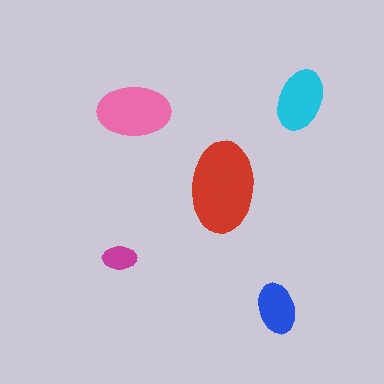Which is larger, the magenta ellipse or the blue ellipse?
The blue one.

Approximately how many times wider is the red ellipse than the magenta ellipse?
About 2.5 times wider.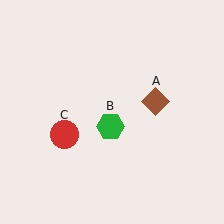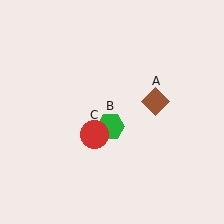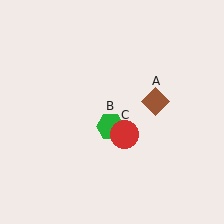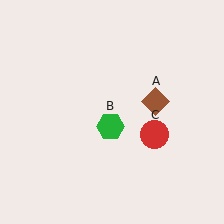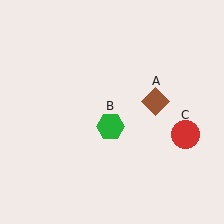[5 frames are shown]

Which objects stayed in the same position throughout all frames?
Brown diamond (object A) and green hexagon (object B) remained stationary.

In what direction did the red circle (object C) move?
The red circle (object C) moved right.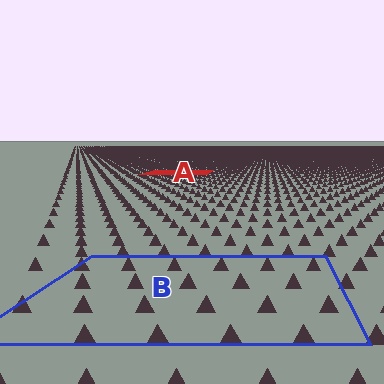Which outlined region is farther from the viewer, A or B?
Region A is farther from the viewer — the texture elements inside it appear smaller and more densely packed.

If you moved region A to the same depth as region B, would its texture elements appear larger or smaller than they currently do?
They would appear larger. At a closer depth, the same texture elements are projected at a bigger on-screen size.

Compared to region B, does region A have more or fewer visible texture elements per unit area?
Region A has more texture elements per unit area — they are packed more densely because it is farther away.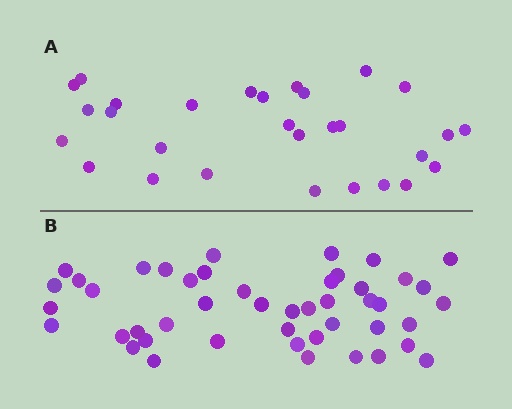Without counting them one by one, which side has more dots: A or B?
Region B (the bottom region) has more dots.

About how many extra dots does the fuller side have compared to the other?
Region B has approximately 15 more dots than region A.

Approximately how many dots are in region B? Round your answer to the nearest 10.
About 50 dots. (The exact count is 46, which rounds to 50.)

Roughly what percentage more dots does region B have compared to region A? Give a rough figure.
About 60% more.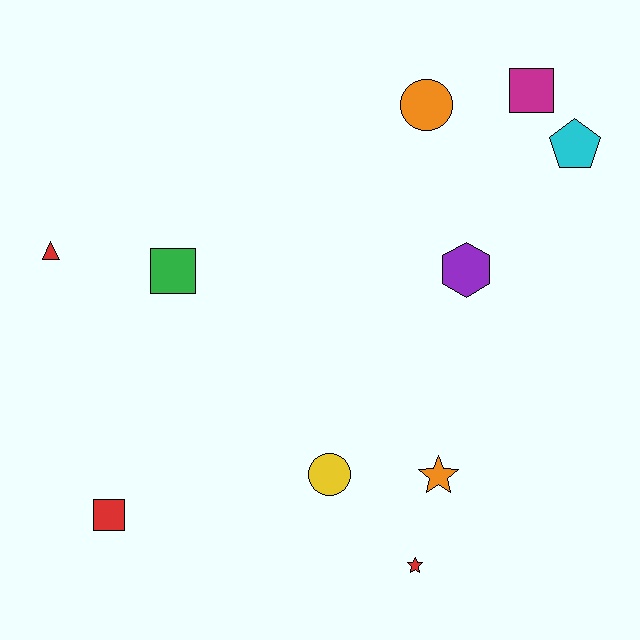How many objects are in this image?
There are 10 objects.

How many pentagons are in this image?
There is 1 pentagon.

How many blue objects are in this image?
There are no blue objects.